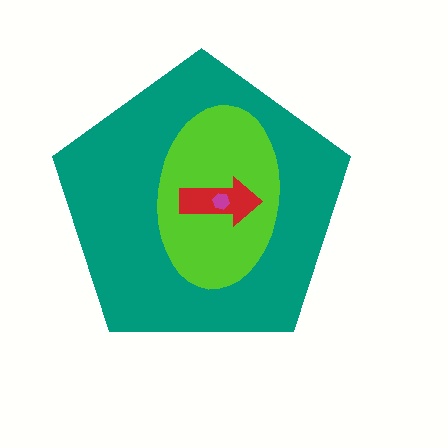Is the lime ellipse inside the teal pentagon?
Yes.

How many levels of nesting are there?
4.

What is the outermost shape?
The teal pentagon.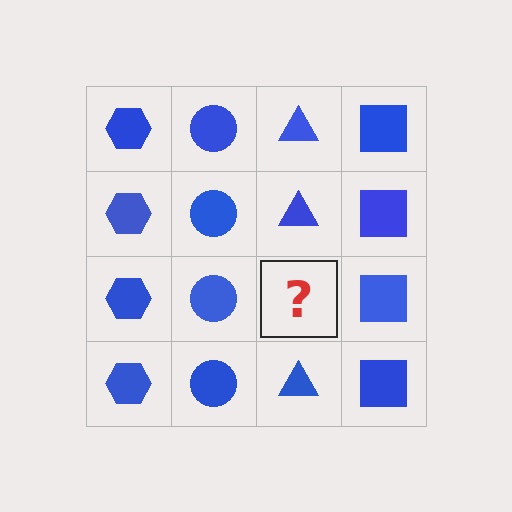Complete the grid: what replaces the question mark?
The question mark should be replaced with a blue triangle.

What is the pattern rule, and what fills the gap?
The rule is that each column has a consistent shape. The gap should be filled with a blue triangle.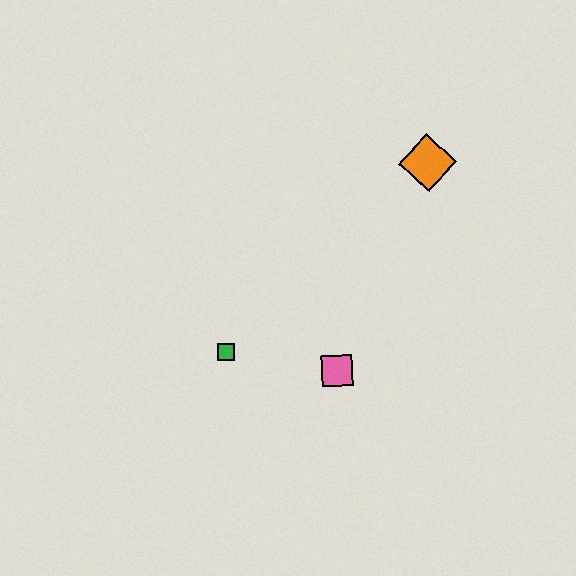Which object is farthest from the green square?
The orange diamond is farthest from the green square.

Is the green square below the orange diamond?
Yes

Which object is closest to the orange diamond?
The pink square is closest to the orange diamond.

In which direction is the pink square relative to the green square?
The pink square is to the right of the green square.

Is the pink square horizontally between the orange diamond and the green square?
Yes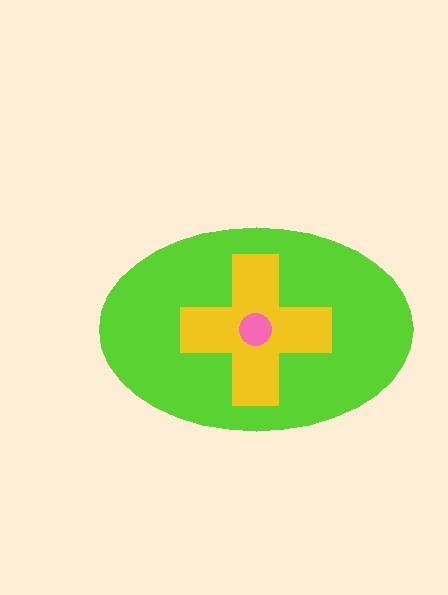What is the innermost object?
The pink circle.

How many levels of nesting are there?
3.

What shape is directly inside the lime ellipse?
The yellow cross.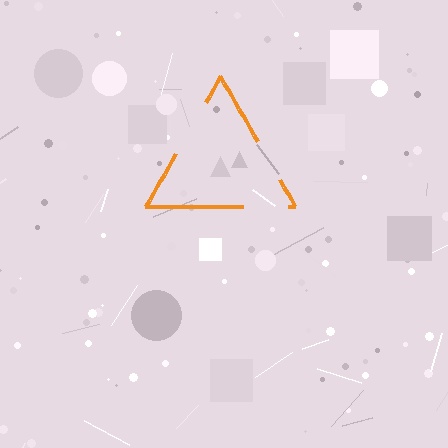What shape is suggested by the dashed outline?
The dashed outline suggests a triangle.